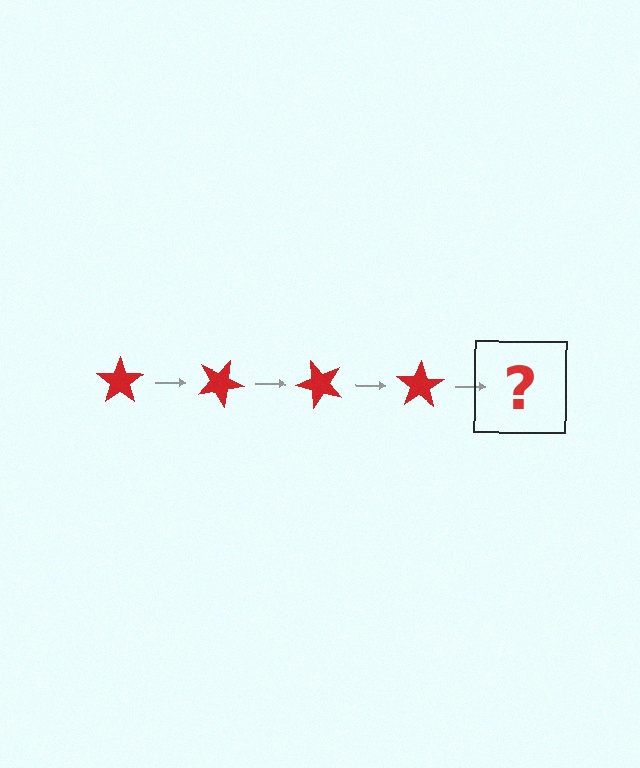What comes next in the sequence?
The next element should be a red star rotated 100 degrees.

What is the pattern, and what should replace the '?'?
The pattern is that the star rotates 25 degrees each step. The '?' should be a red star rotated 100 degrees.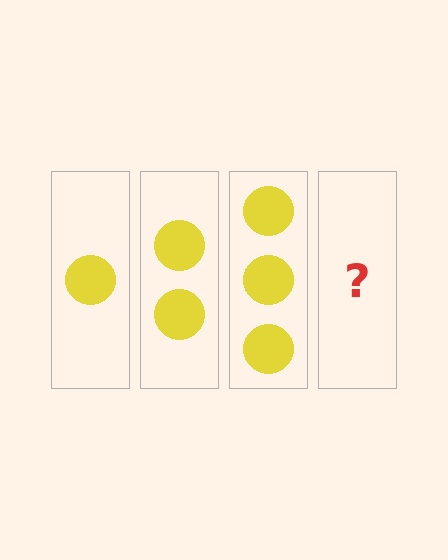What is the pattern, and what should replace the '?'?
The pattern is that each step adds one more circle. The '?' should be 4 circles.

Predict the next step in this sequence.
The next step is 4 circles.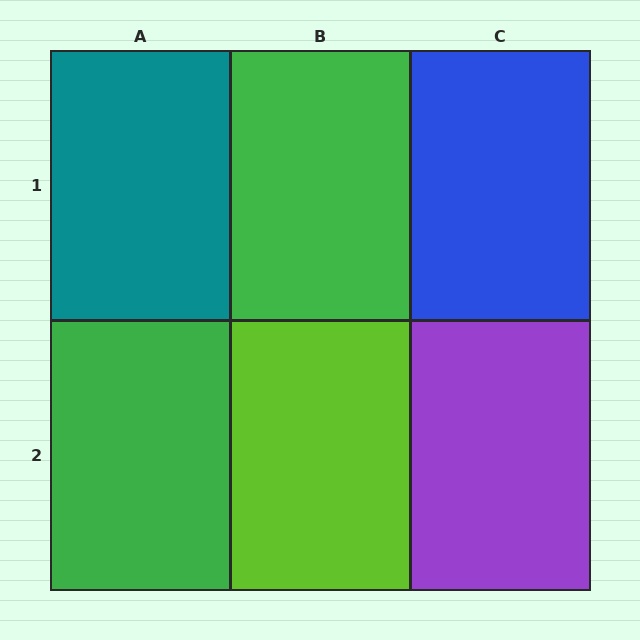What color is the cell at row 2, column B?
Lime.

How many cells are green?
2 cells are green.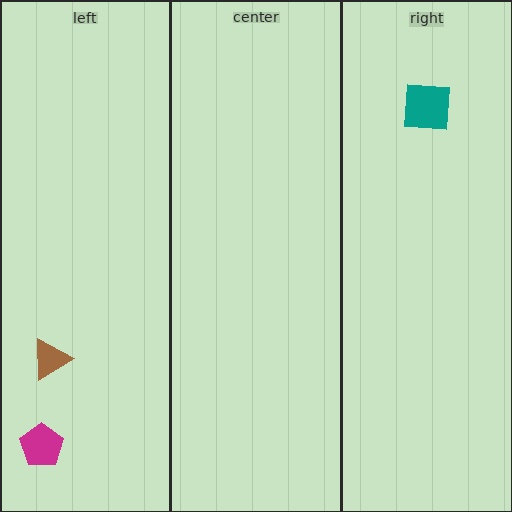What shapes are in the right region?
The teal square.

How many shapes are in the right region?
1.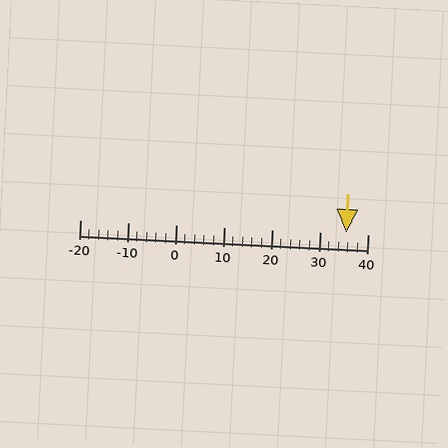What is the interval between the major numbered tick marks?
The major tick marks are spaced 10 units apart.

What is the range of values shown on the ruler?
The ruler shows values from -20 to 40.